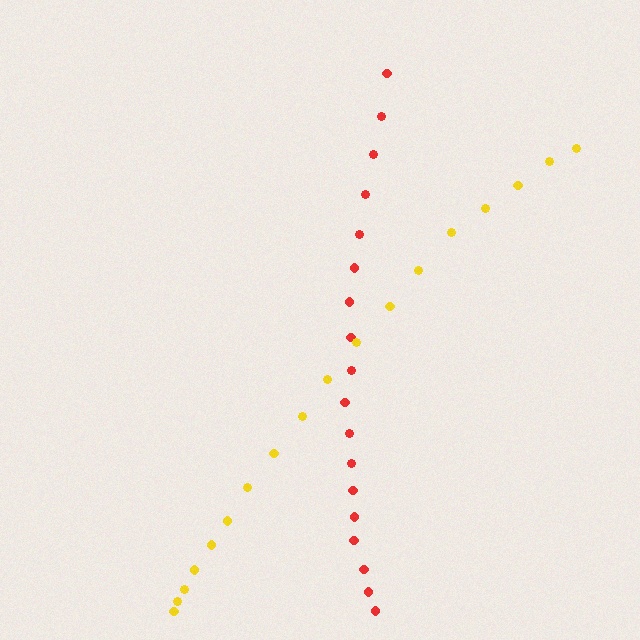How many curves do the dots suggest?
There are 2 distinct paths.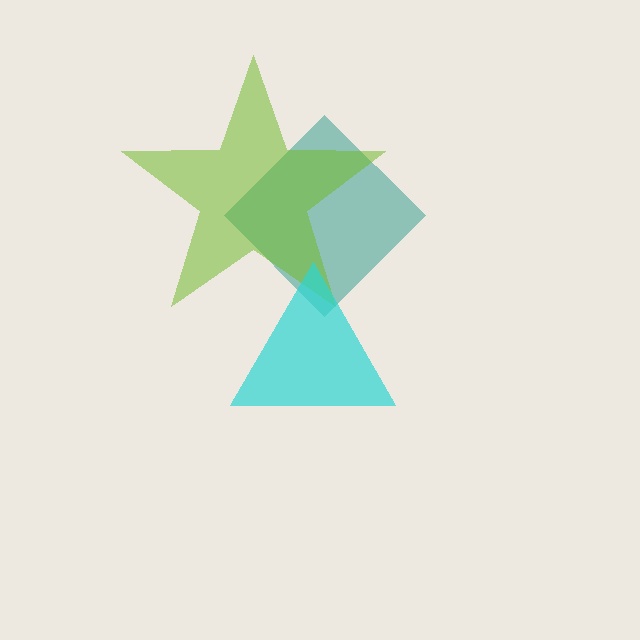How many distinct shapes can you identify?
There are 3 distinct shapes: a teal diamond, a lime star, a cyan triangle.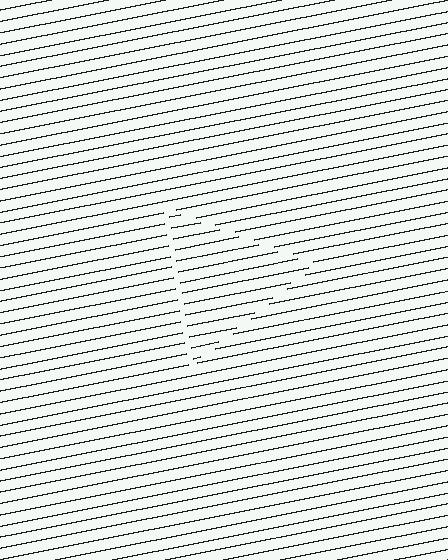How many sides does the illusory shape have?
3 sides — the line-ends trace a triangle.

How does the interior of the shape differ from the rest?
The interior of the shape contains the same grating, shifted by half a period — the contour is defined by the phase discontinuity where line-ends from the inner and outer gratings abut.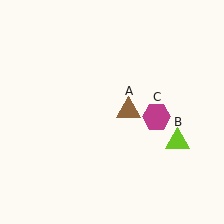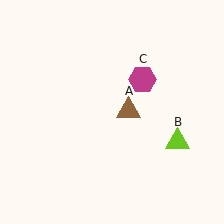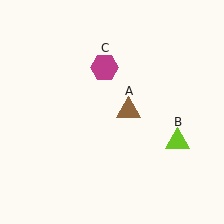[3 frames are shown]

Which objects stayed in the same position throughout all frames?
Brown triangle (object A) and lime triangle (object B) remained stationary.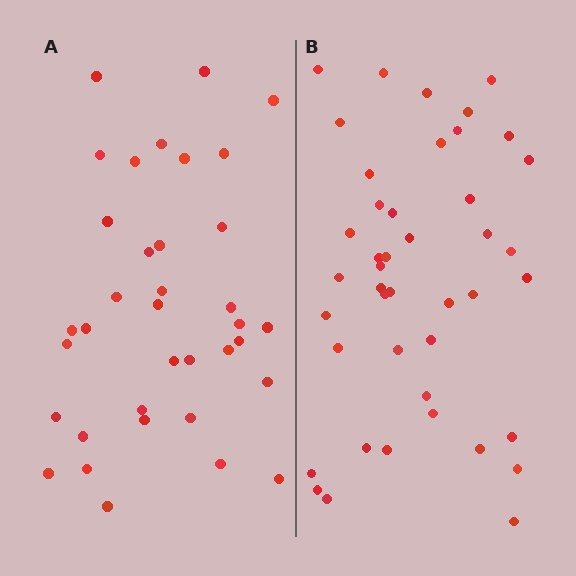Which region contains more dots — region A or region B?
Region B (the right region) has more dots.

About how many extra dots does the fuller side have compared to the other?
Region B has roughly 8 or so more dots than region A.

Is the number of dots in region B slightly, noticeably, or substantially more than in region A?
Region B has only slightly more — the two regions are fairly close. The ratio is roughly 1.2 to 1.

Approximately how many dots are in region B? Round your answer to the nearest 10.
About 40 dots. (The exact count is 43, which rounds to 40.)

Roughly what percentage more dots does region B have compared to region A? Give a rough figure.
About 20% more.